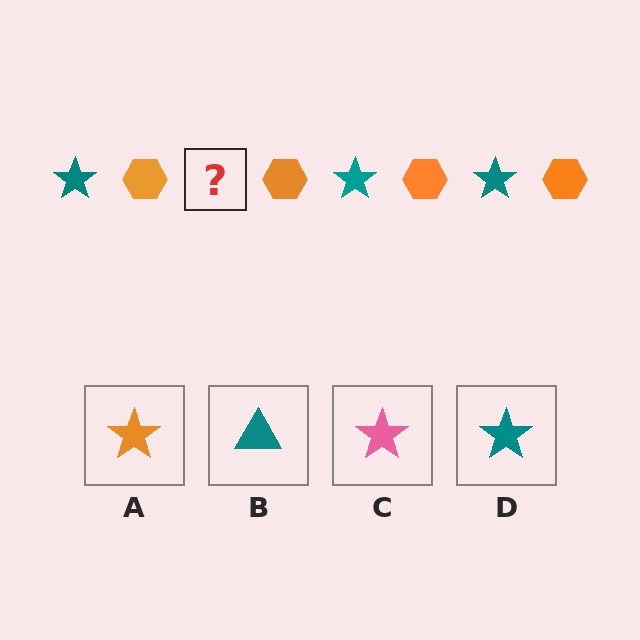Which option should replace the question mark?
Option D.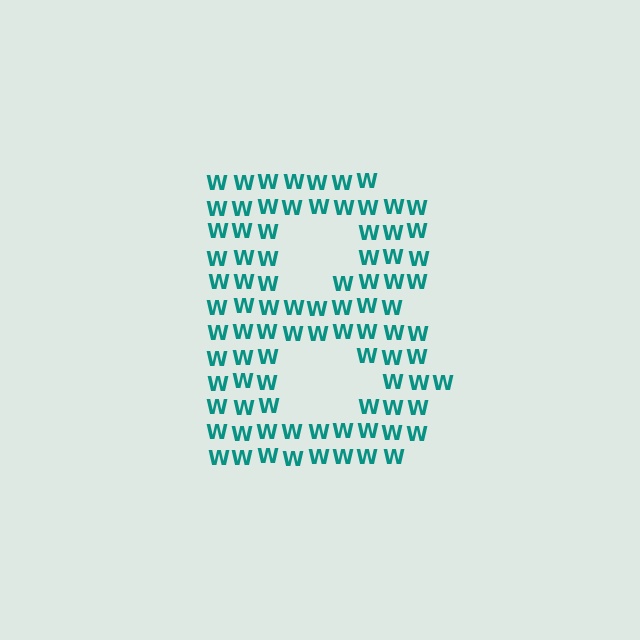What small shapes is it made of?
It is made of small letter W's.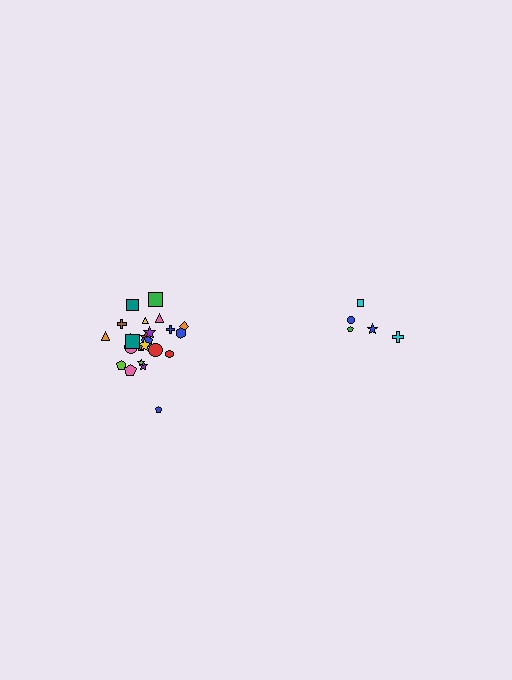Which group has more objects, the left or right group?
The left group.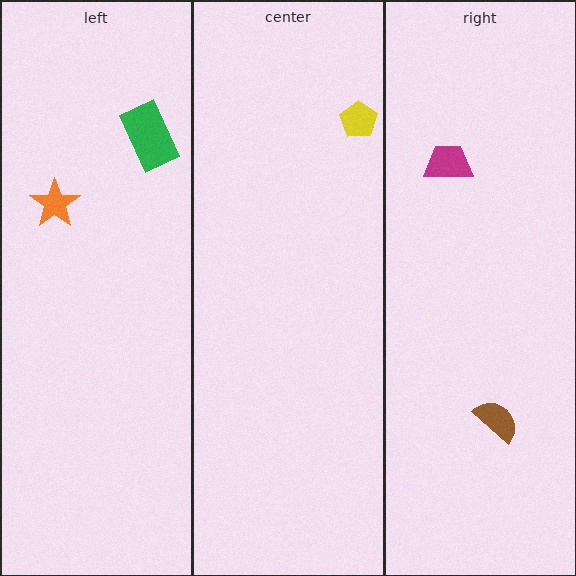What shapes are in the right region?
The brown semicircle, the magenta trapezoid.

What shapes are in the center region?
The yellow pentagon.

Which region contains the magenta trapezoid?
The right region.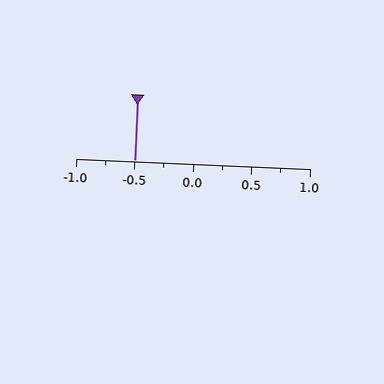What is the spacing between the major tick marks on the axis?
The major ticks are spaced 0.5 apart.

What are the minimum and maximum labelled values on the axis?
The axis runs from -1.0 to 1.0.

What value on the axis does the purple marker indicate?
The marker indicates approximately -0.5.